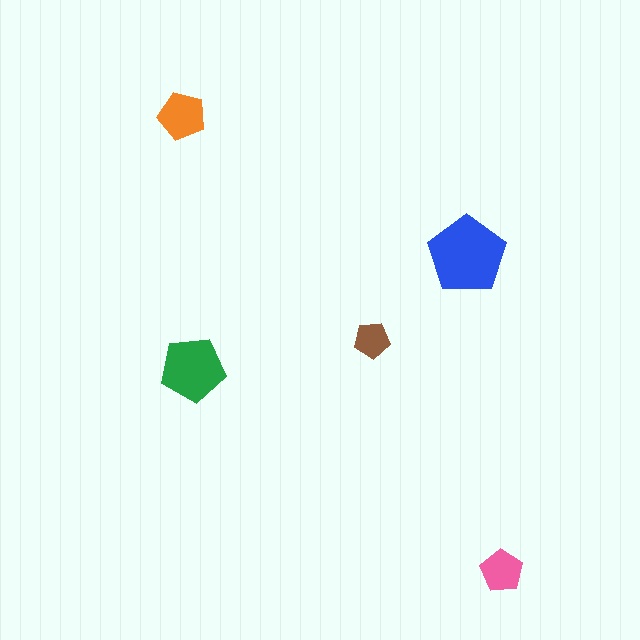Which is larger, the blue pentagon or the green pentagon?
The blue one.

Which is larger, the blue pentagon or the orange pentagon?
The blue one.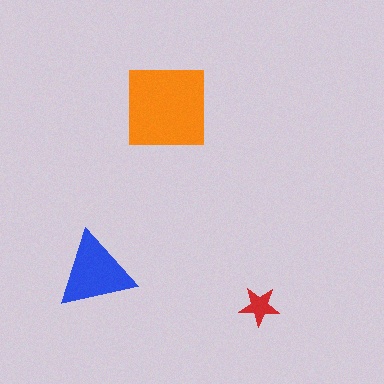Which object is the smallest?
The red star.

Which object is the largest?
The orange square.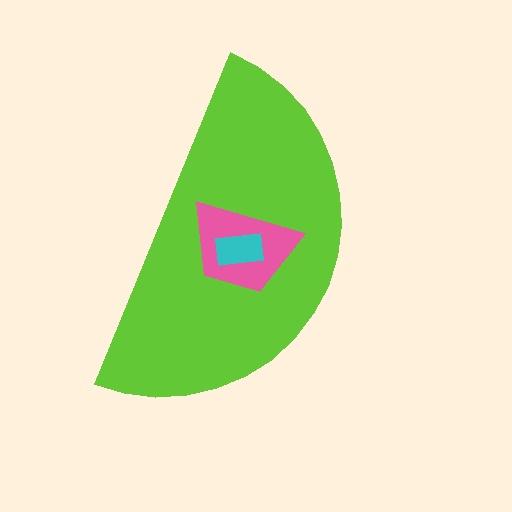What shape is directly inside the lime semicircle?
The pink trapezoid.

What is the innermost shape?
The cyan rectangle.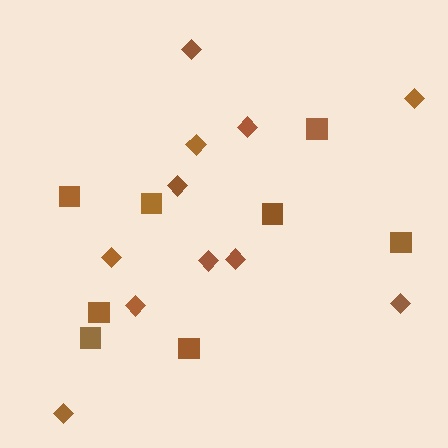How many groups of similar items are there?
There are 2 groups: one group of diamonds (11) and one group of squares (8).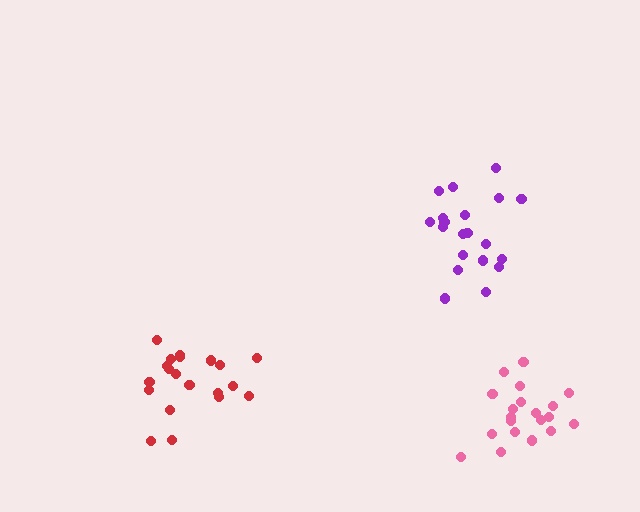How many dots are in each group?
Group 1: 21 dots, Group 2: 20 dots, Group 3: 20 dots (61 total).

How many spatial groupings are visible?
There are 3 spatial groupings.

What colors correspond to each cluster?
The clusters are colored: purple, pink, red.